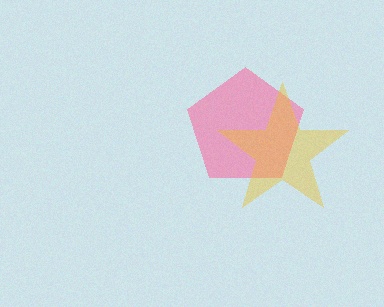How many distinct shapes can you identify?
There are 2 distinct shapes: a pink pentagon, a yellow star.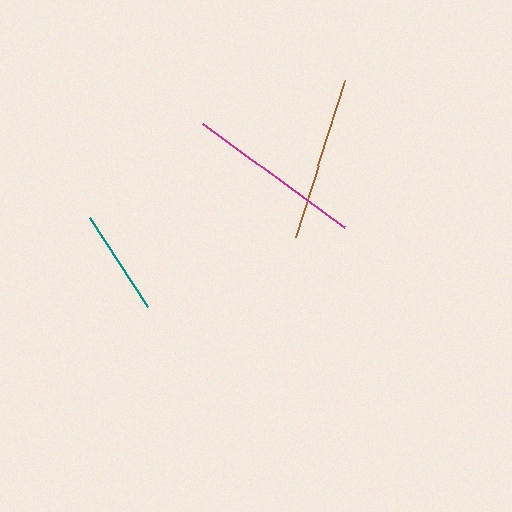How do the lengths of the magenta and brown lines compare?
The magenta and brown lines are approximately the same length.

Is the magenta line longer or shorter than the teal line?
The magenta line is longer than the teal line.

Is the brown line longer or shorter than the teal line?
The brown line is longer than the teal line.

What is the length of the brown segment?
The brown segment is approximately 164 pixels long.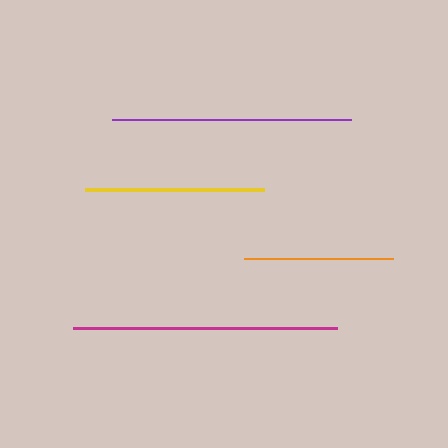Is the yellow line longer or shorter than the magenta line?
The magenta line is longer than the yellow line.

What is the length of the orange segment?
The orange segment is approximately 149 pixels long.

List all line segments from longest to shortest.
From longest to shortest: magenta, purple, yellow, orange.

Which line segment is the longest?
The magenta line is the longest at approximately 264 pixels.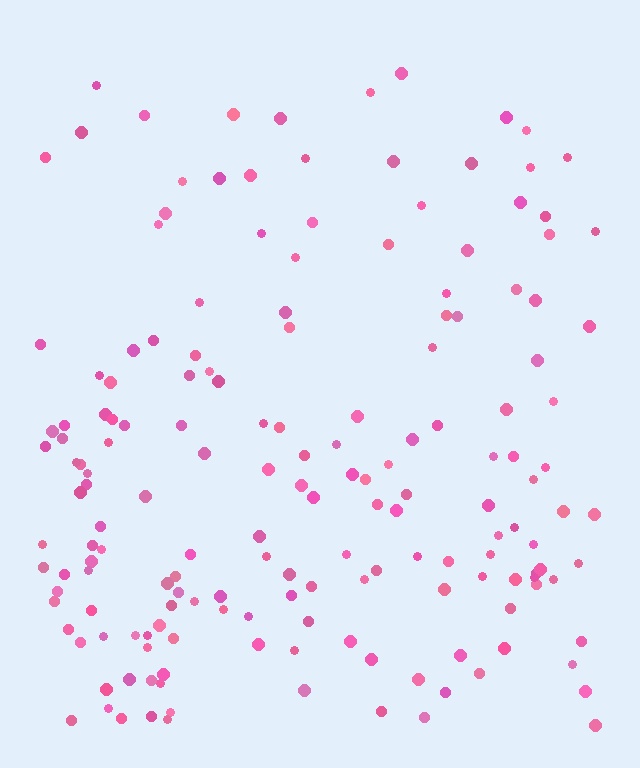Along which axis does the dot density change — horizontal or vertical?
Vertical.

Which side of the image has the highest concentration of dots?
The bottom.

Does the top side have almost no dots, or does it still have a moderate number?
Still a moderate number, just noticeably fewer than the bottom.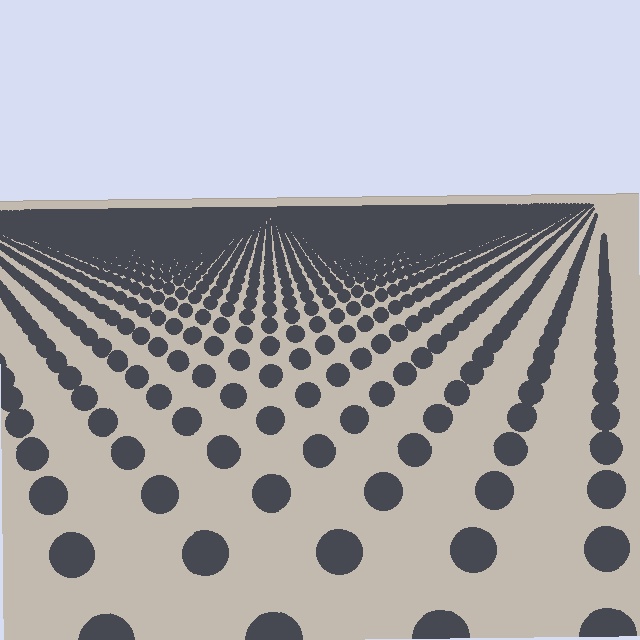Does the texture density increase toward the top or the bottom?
Density increases toward the top.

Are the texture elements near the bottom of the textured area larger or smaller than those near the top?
Larger. Near the bottom, elements are closer to the viewer and appear at a bigger on-screen size.